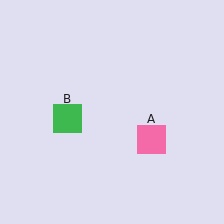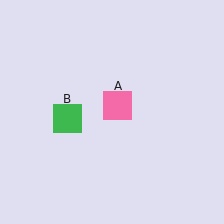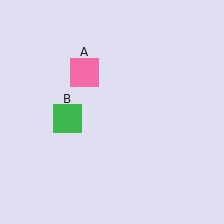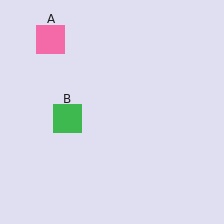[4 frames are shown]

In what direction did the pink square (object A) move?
The pink square (object A) moved up and to the left.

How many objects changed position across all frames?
1 object changed position: pink square (object A).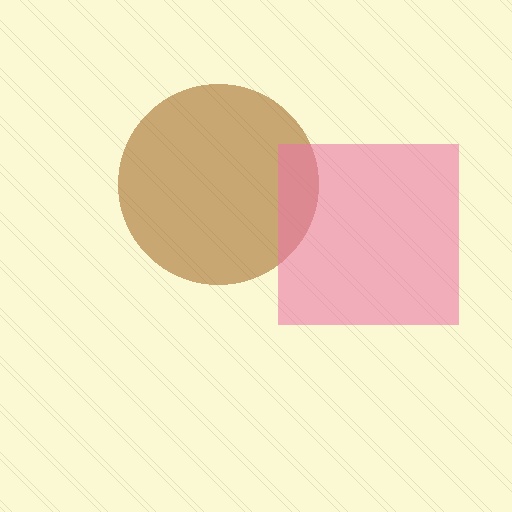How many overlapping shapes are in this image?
There are 2 overlapping shapes in the image.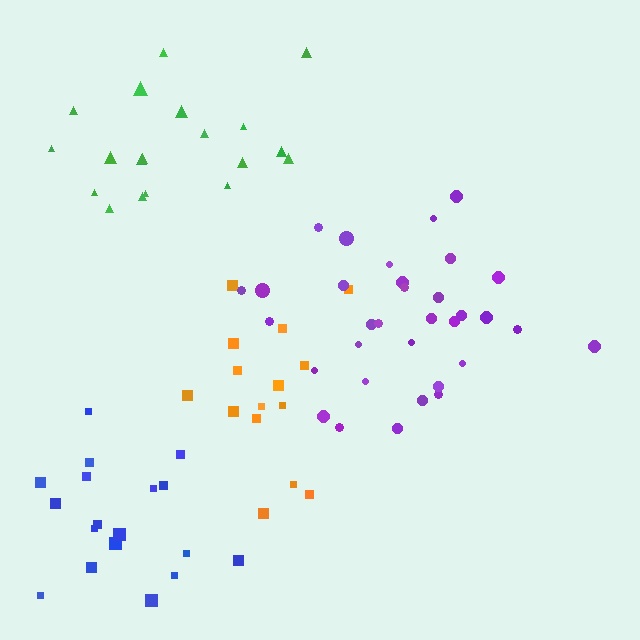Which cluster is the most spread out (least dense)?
Orange.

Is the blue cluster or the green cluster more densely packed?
Blue.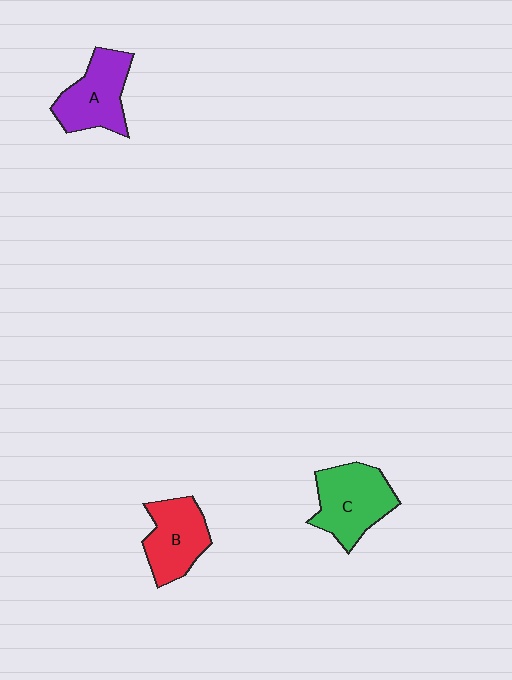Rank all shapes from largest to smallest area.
From largest to smallest: C (green), A (purple), B (red).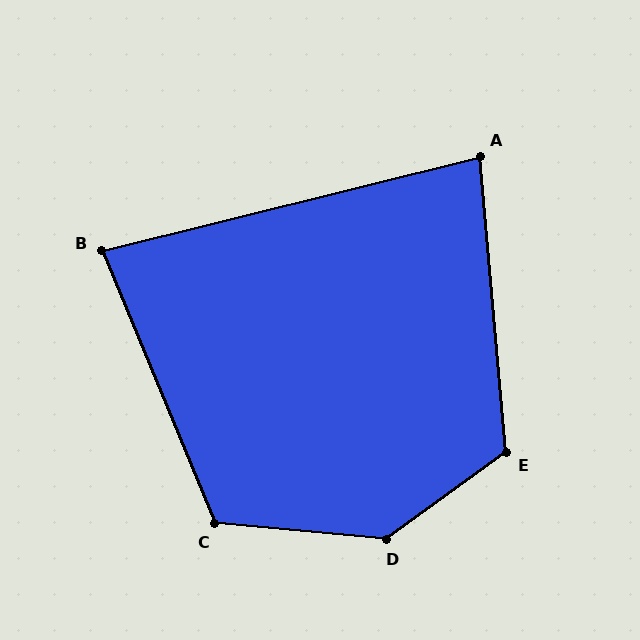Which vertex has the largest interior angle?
D, at approximately 139 degrees.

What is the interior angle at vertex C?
Approximately 118 degrees (obtuse).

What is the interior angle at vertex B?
Approximately 82 degrees (acute).